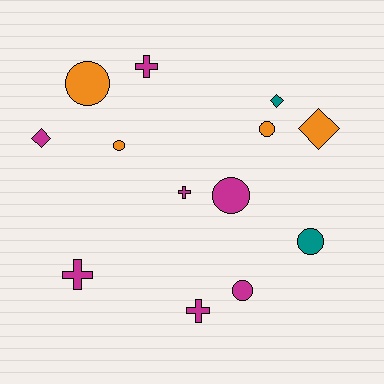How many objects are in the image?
There are 13 objects.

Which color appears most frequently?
Magenta, with 7 objects.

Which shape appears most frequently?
Circle, with 6 objects.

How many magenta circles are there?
There are 2 magenta circles.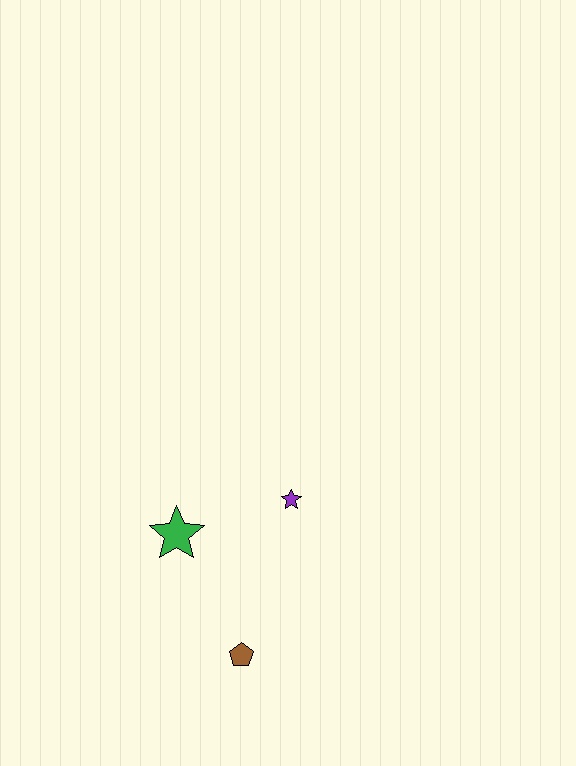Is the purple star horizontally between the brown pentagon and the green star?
No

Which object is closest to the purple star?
The green star is closest to the purple star.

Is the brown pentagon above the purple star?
No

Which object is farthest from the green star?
The brown pentagon is farthest from the green star.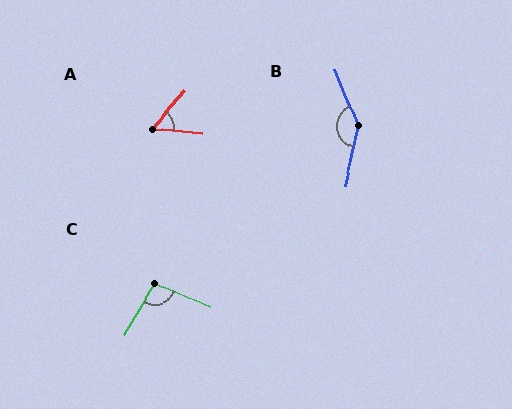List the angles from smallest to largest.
A (54°), C (99°), B (145°).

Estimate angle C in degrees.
Approximately 99 degrees.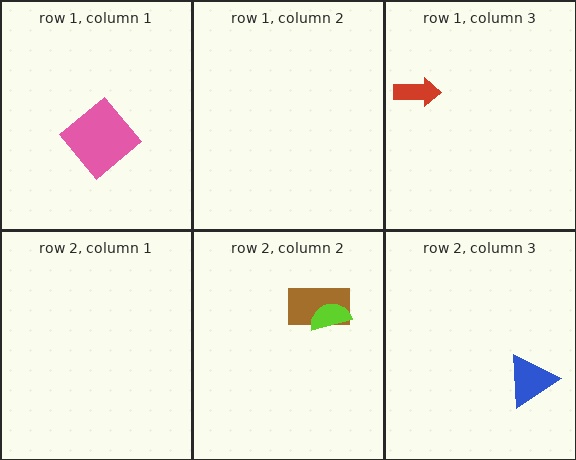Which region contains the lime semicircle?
The row 2, column 2 region.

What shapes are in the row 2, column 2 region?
The brown rectangle, the lime semicircle.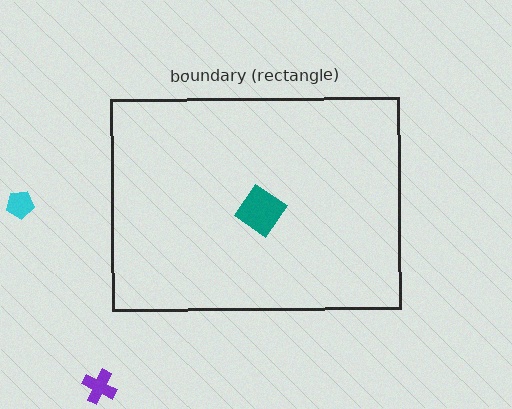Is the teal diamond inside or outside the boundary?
Inside.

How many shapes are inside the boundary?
1 inside, 2 outside.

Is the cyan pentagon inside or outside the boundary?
Outside.